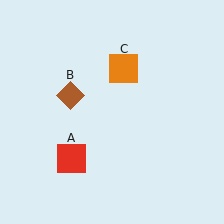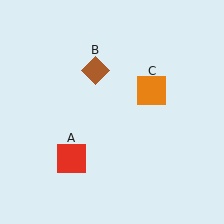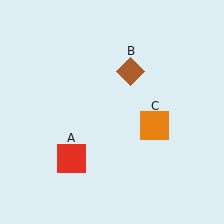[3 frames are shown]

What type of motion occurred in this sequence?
The brown diamond (object B), orange square (object C) rotated clockwise around the center of the scene.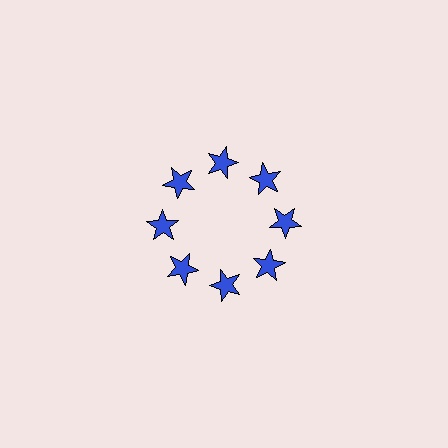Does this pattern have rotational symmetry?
Yes, this pattern has 8-fold rotational symmetry. It looks the same after rotating 45 degrees around the center.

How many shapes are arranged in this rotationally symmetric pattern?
There are 8 shapes, arranged in 8 groups of 1.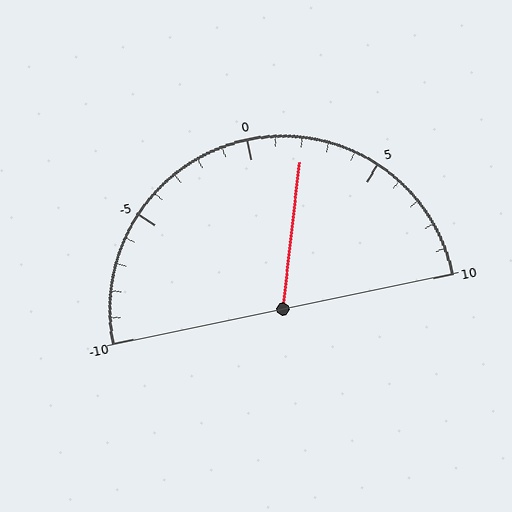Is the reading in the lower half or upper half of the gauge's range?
The reading is in the upper half of the range (-10 to 10).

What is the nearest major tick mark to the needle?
The nearest major tick mark is 0.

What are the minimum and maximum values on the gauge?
The gauge ranges from -10 to 10.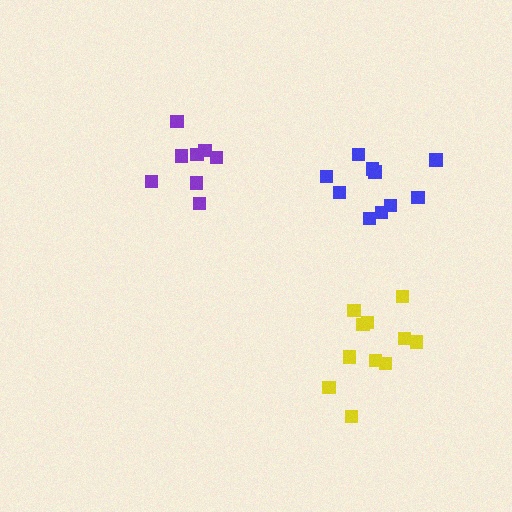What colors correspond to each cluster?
The clusters are colored: purple, blue, yellow.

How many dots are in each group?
Group 1: 8 dots, Group 2: 10 dots, Group 3: 11 dots (29 total).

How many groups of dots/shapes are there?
There are 3 groups.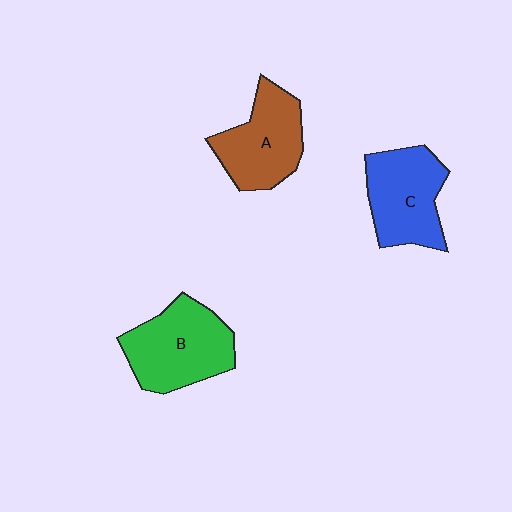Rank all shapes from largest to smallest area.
From largest to smallest: B (green), C (blue), A (brown).